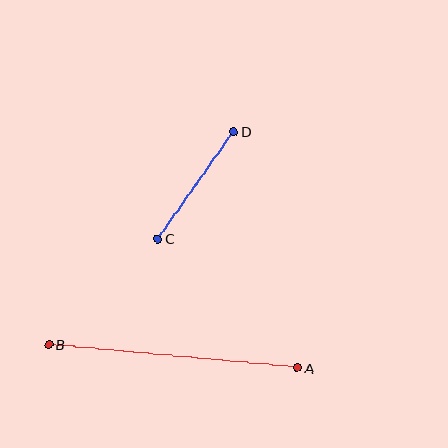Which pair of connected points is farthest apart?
Points A and B are farthest apart.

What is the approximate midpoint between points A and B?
The midpoint is at approximately (173, 356) pixels.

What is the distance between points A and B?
The distance is approximately 250 pixels.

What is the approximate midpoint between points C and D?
The midpoint is at approximately (196, 185) pixels.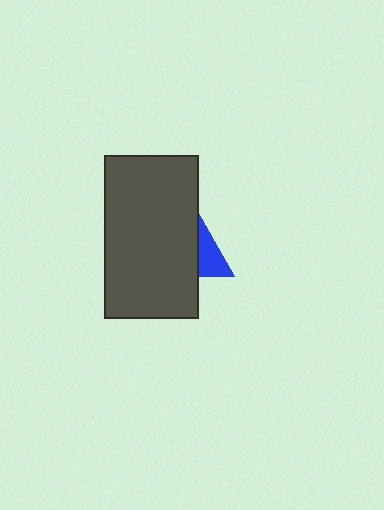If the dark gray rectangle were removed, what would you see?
You would see the complete blue triangle.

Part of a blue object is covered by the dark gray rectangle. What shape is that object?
It is a triangle.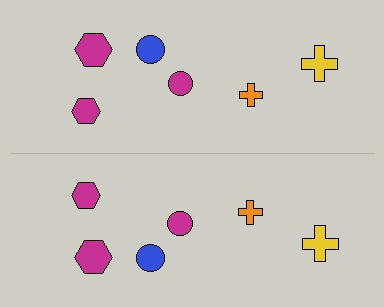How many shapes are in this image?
There are 12 shapes in this image.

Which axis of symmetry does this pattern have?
The pattern has a horizontal axis of symmetry running through the center of the image.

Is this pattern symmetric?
Yes, this pattern has bilateral (reflection) symmetry.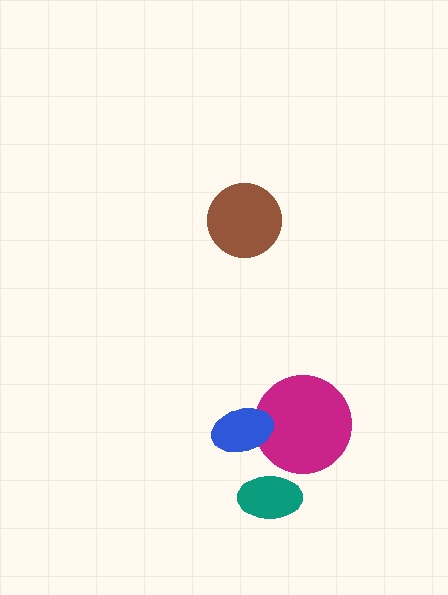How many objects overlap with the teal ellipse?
0 objects overlap with the teal ellipse.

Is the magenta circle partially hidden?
Yes, it is partially covered by another shape.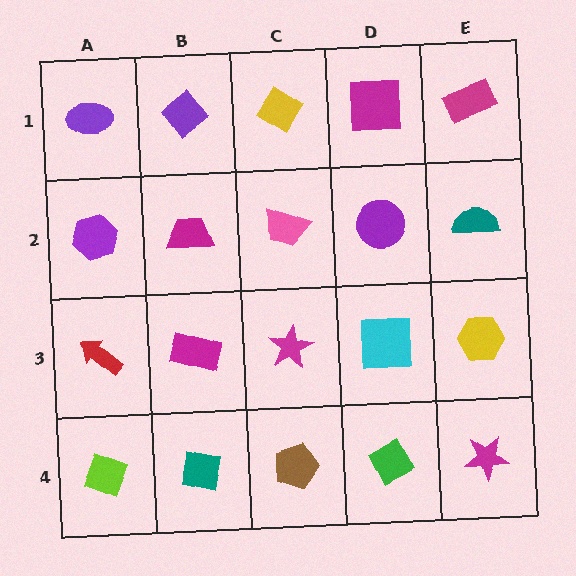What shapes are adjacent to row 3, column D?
A purple circle (row 2, column D), a green diamond (row 4, column D), a magenta star (row 3, column C), a yellow hexagon (row 3, column E).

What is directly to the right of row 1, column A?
A purple diamond.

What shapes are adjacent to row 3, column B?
A magenta trapezoid (row 2, column B), a teal square (row 4, column B), a red arrow (row 3, column A), a magenta star (row 3, column C).